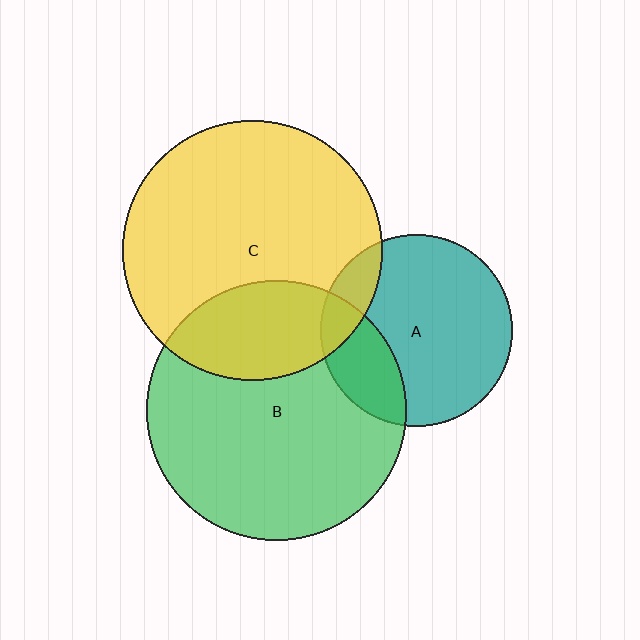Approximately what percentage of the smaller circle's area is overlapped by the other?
Approximately 15%.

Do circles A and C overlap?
Yes.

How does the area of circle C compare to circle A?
Approximately 1.8 times.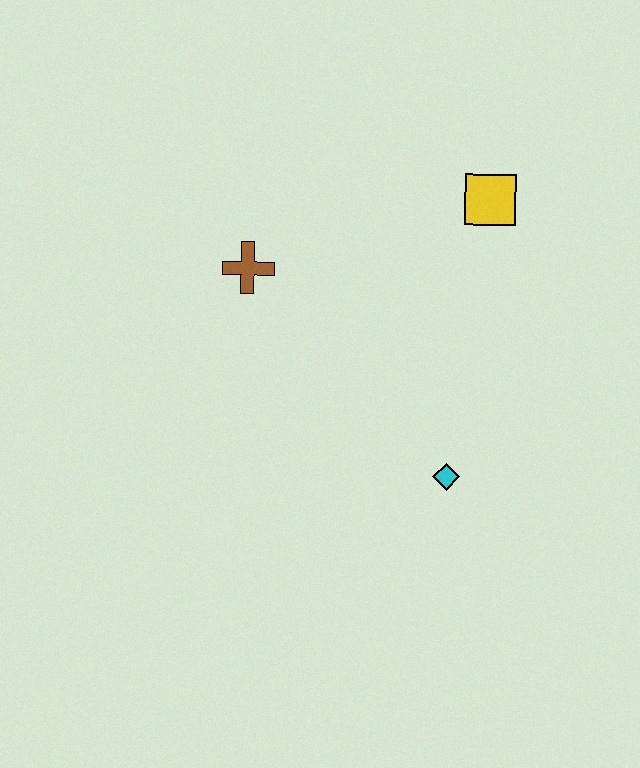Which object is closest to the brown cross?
The yellow square is closest to the brown cross.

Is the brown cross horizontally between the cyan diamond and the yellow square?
No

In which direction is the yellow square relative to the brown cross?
The yellow square is to the right of the brown cross.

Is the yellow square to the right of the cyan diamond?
Yes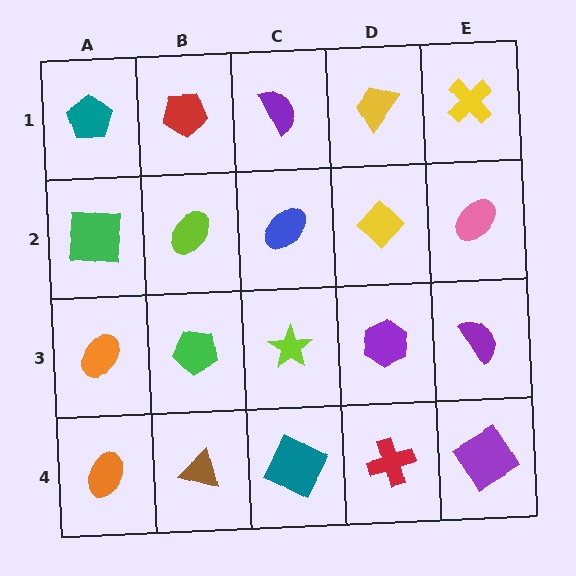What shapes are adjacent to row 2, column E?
A yellow cross (row 1, column E), a purple semicircle (row 3, column E), a yellow diamond (row 2, column D).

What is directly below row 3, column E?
A purple diamond.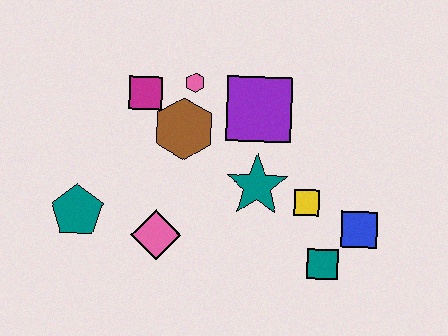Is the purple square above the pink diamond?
Yes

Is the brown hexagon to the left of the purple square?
Yes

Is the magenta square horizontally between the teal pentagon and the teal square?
Yes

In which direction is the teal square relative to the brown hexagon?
The teal square is to the right of the brown hexagon.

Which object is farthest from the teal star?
The teal pentagon is farthest from the teal star.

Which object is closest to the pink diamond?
The teal pentagon is closest to the pink diamond.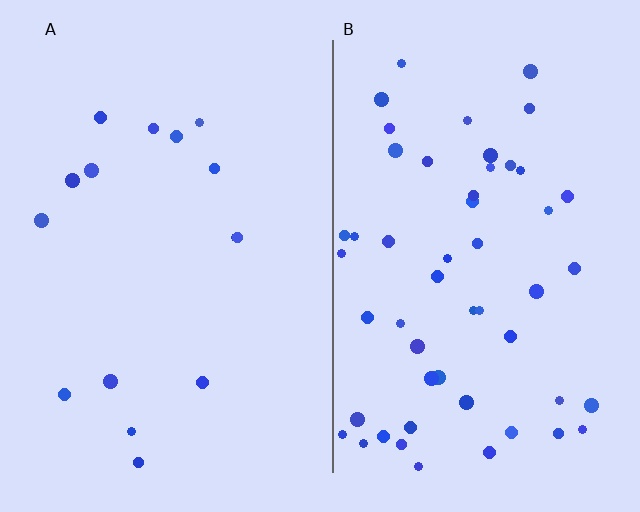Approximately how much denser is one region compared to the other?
Approximately 3.4× — region B over region A.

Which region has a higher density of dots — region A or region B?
B (the right).